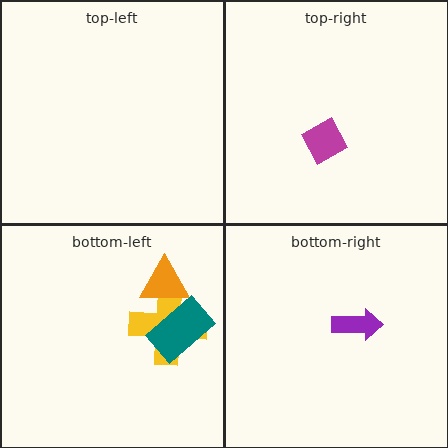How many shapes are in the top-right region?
1.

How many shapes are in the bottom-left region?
3.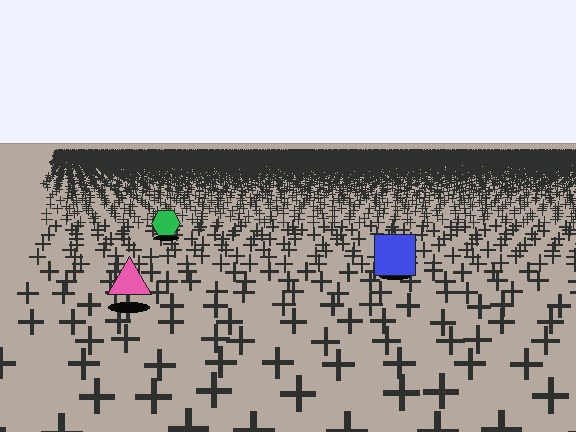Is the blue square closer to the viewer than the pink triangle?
No. The pink triangle is closer — you can tell from the texture gradient: the ground texture is coarser near it.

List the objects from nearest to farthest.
From nearest to farthest: the pink triangle, the blue square, the green hexagon.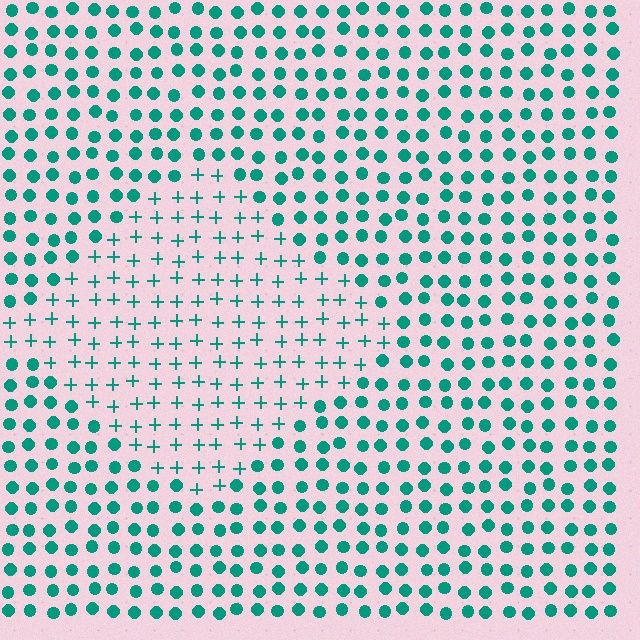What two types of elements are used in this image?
The image uses plus signs inside the diamond region and circles outside it.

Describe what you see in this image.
The image is filled with small teal elements arranged in a uniform grid. A diamond-shaped region contains plus signs, while the surrounding area contains circles. The boundary is defined purely by the change in element shape.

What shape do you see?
I see a diamond.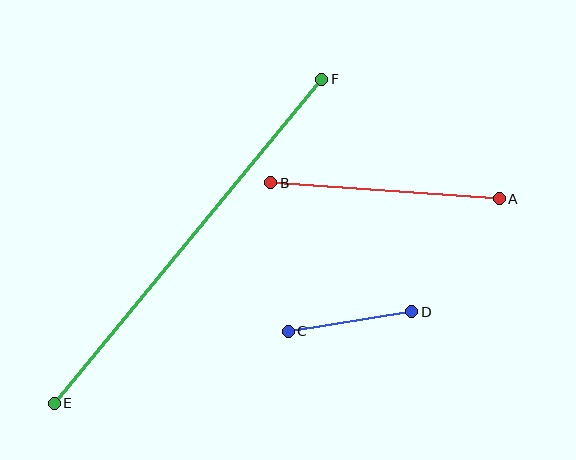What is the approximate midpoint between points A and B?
The midpoint is at approximately (385, 191) pixels.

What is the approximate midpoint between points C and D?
The midpoint is at approximately (350, 321) pixels.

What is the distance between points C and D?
The distance is approximately 125 pixels.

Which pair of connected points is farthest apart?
Points E and F are farthest apart.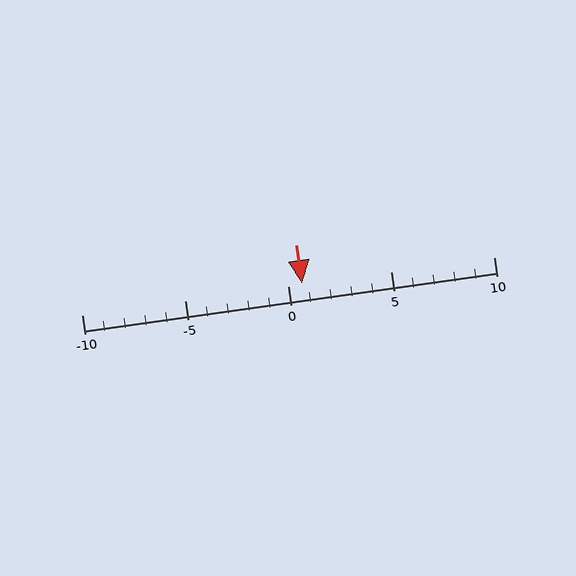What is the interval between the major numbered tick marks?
The major tick marks are spaced 5 units apart.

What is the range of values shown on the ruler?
The ruler shows values from -10 to 10.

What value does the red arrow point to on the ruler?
The red arrow points to approximately 1.